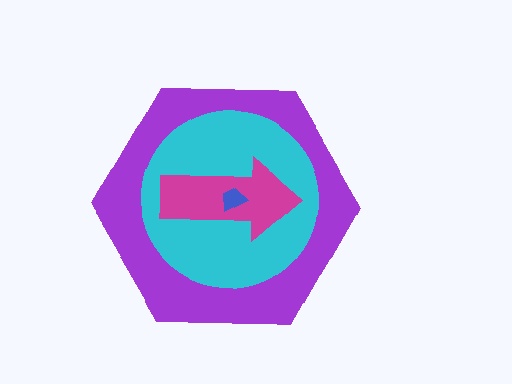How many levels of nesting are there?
4.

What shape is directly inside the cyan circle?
The magenta arrow.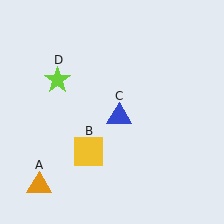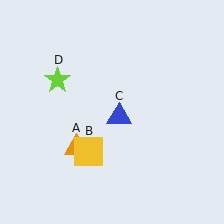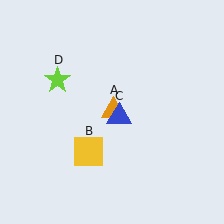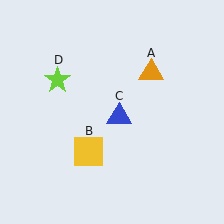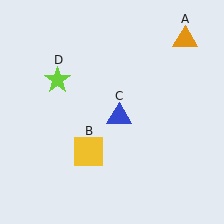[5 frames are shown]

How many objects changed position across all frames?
1 object changed position: orange triangle (object A).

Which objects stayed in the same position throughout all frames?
Yellow square (object B) and blue triangle (object C) and lime star (object D) remained stationary.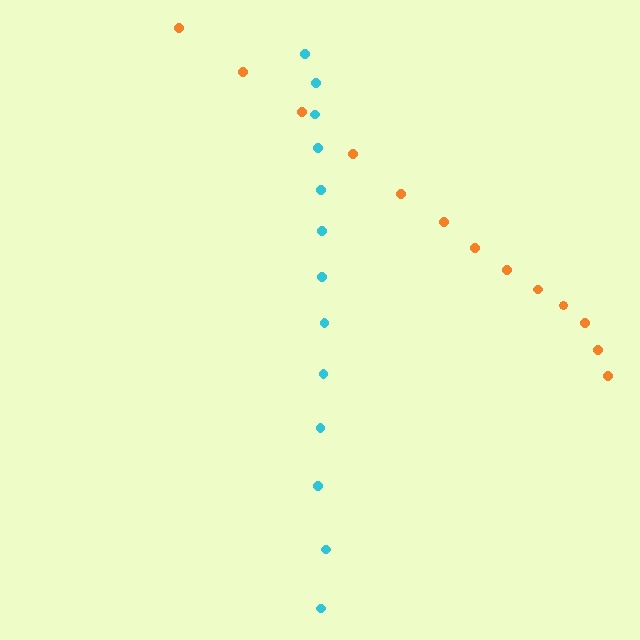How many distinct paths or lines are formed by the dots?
There are 2 distinct paths.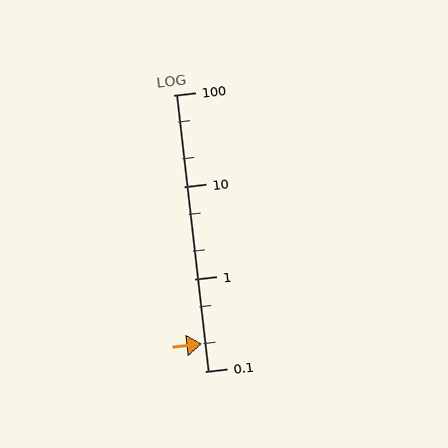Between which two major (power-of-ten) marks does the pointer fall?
The pointer is between 0.1 and 1.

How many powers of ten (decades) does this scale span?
The scale spans 3 decades, from 0.1 to 100.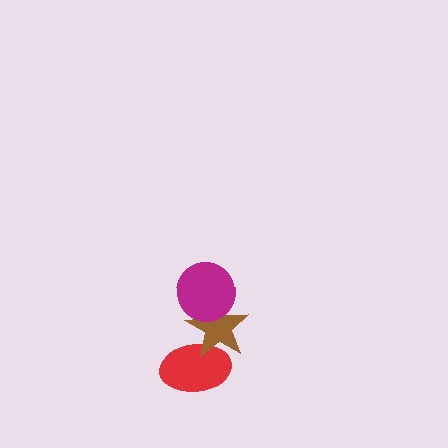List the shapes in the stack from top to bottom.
From top to bottom: the magenta circle, the brown star, the red ellipse.